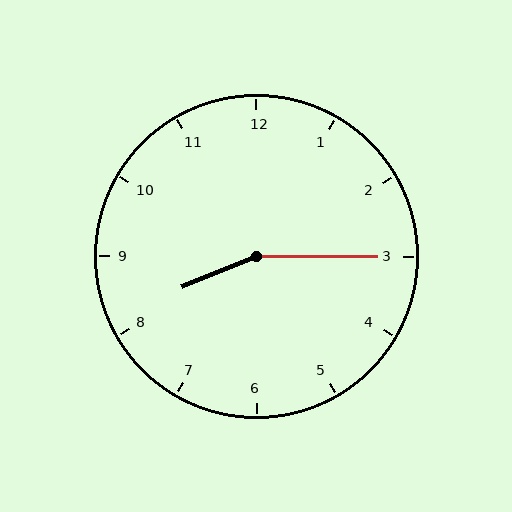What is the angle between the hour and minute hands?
Approximately 158 degrees.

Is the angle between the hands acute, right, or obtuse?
It is obtuse.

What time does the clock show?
8:15.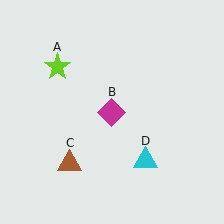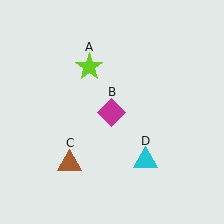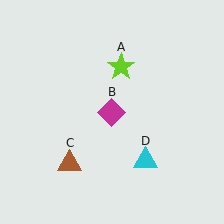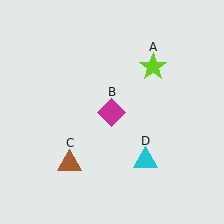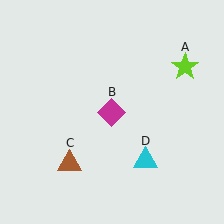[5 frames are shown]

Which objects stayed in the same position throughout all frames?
Magenta diamond (object B) and brown triangle (object C) and cyan triangle (object D) remained stationary.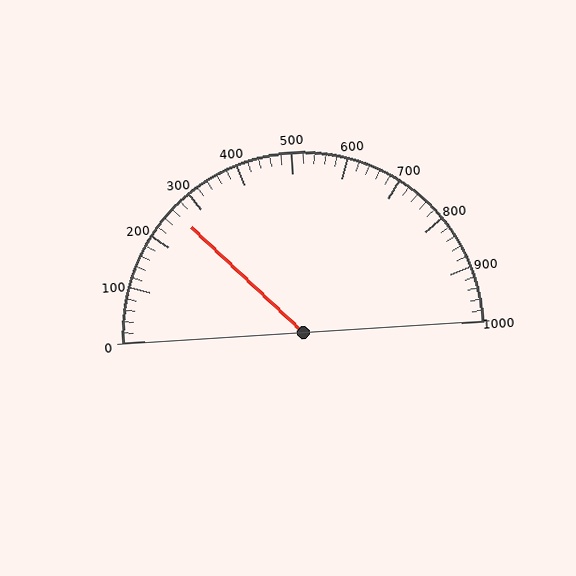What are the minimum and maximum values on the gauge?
The gauge ranges from 0 to 1000.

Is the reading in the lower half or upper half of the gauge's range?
The reading is in the lower half of the range (0 to 1000).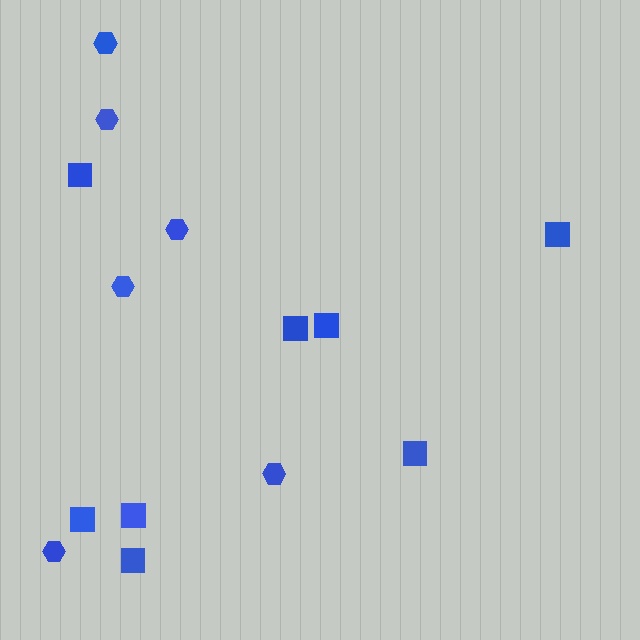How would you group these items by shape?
There are 2 groups: one group of hexagons (6) and one group of squares (8).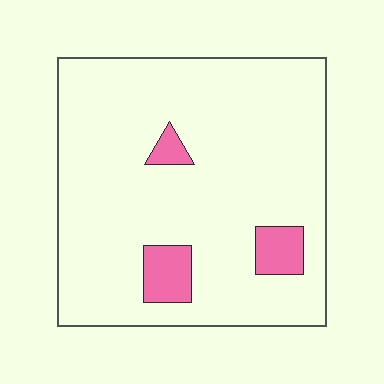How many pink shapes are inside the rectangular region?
3.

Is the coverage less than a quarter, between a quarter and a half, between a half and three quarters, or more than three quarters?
Less than a quarter.